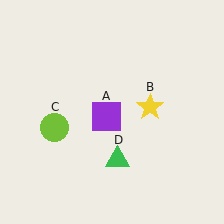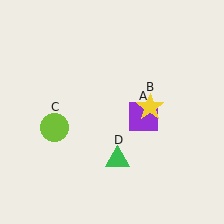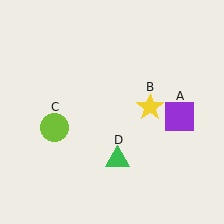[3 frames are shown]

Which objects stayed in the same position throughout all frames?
Yellow star (object B) and lime circle (object C) and green triangle (object D) remained stationary.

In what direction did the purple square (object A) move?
The purple square (object A) moved right.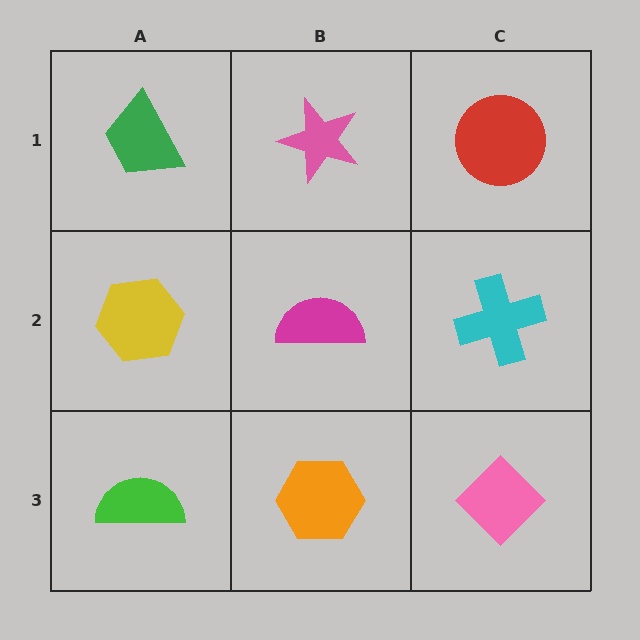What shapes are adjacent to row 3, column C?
A cyan cross (row 2, column C), an orange hexagon (row 3, column B).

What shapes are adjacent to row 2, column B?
A pink star (row 1, column B), an orange hexagon (row 3, column B), a yellow hexagon (row 2, column A), a cyan cross (row 2, column C).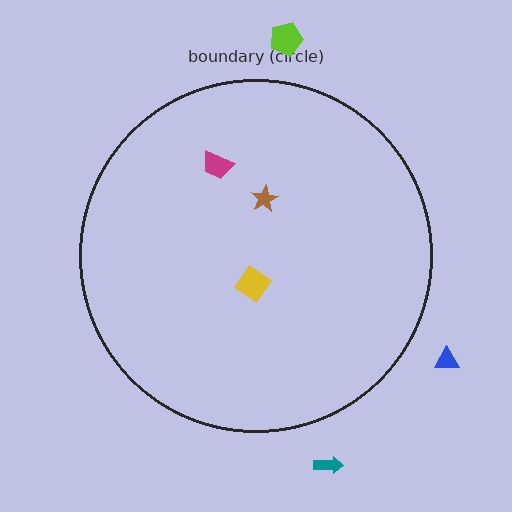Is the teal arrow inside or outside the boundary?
Outside.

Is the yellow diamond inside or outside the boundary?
Inside.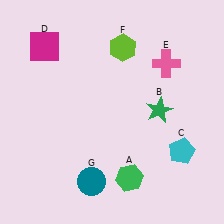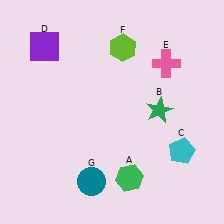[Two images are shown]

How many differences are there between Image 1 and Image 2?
There is 1 difference between the two images.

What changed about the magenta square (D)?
In Image 1, D is magenta. In Image 2, it changed to purple.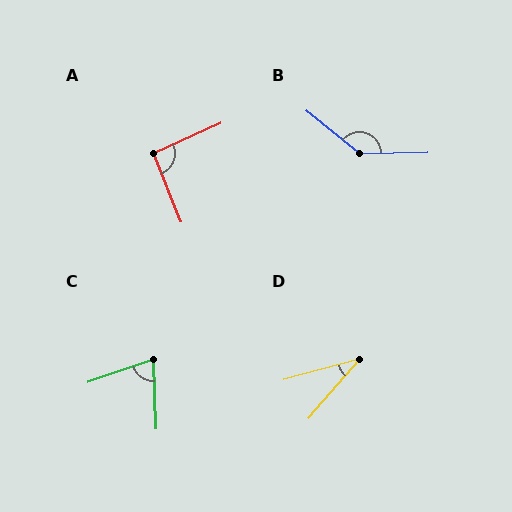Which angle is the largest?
B, at approximately 140 degrees.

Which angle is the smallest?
D, at approximately 34 degrees.